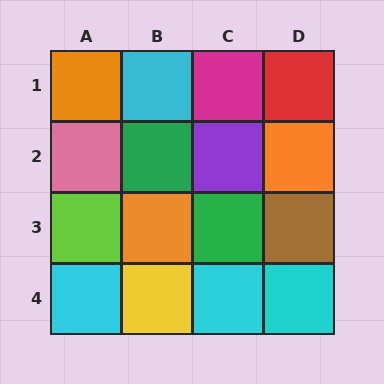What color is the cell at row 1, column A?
Orange.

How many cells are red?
1 cell is red.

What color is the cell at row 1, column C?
Magenta.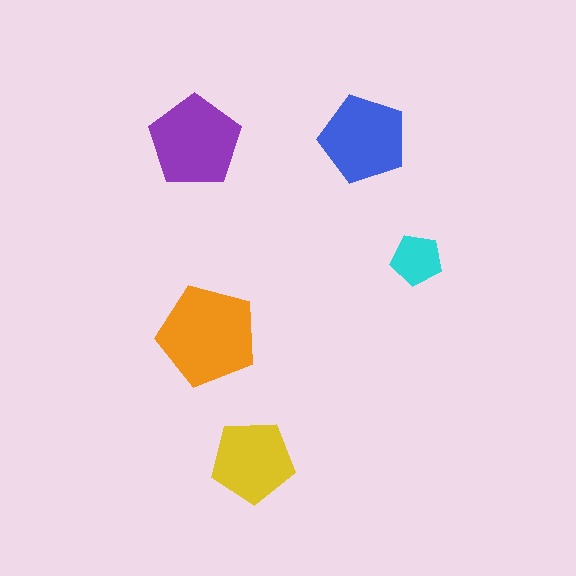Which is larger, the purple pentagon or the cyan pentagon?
The purple one.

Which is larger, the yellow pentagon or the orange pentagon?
The orange one.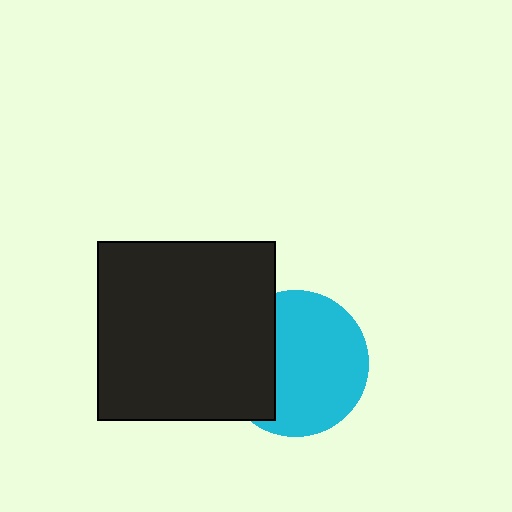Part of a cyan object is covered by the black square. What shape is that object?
It is a circle.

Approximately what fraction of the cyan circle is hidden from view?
Roughly 32% of the cyan circle is hidden behind the black square.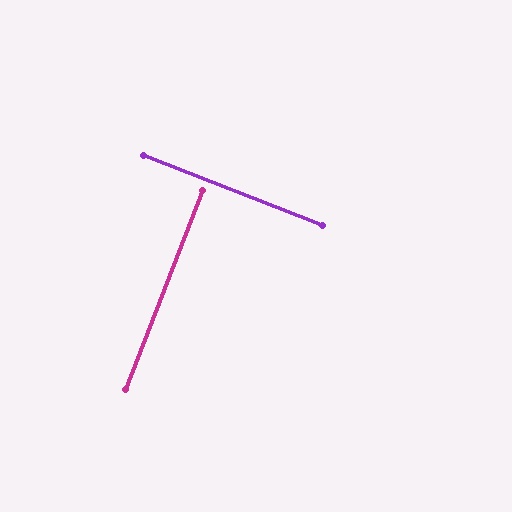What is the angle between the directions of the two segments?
Approximately 90 degrees.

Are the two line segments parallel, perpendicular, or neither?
Perpendicular — they meet at approximately 90°.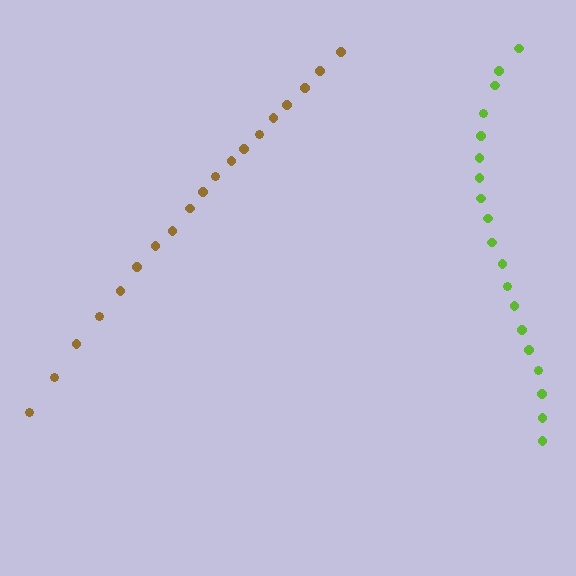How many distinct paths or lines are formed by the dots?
There are 2 distinct paths.